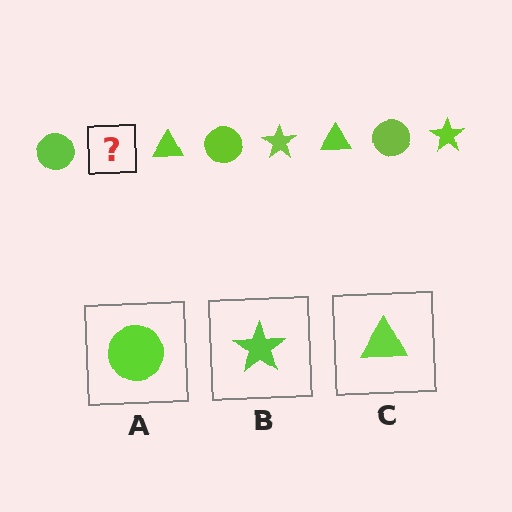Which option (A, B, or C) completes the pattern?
B.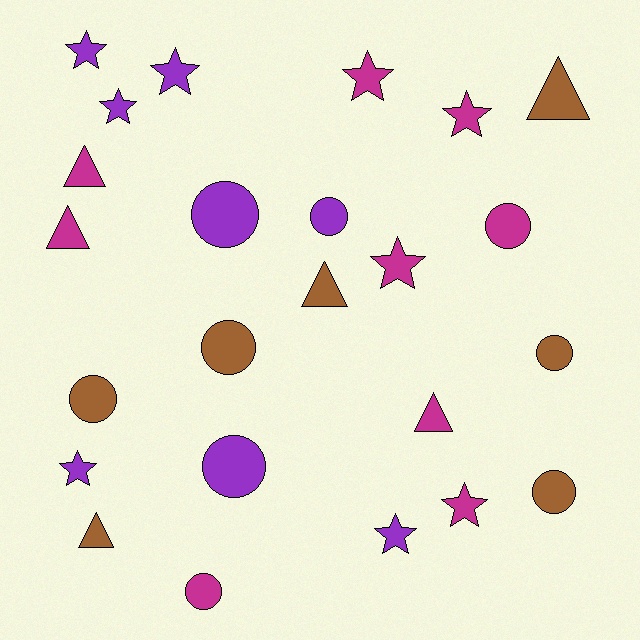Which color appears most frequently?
Magenta, with 9 objects.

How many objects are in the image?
There are 24 objects.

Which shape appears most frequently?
Star, with 9 objects.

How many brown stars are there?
There are no brown stars.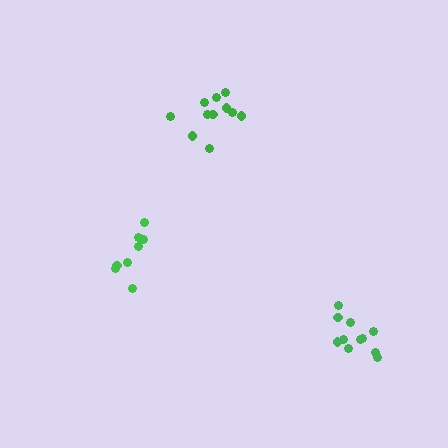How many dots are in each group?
Group 1: 8 dots, Group 2: 11 dots, Group 3: 11 dots (30 total).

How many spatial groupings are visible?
There are 3 spatial groupings.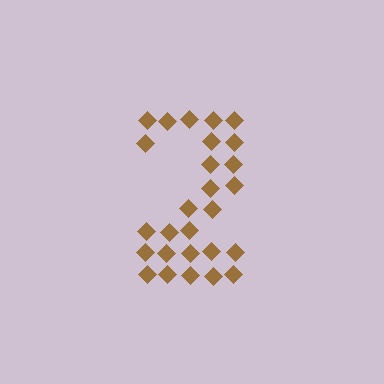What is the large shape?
The large shape is the digit 2.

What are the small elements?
The small elements are diamonds.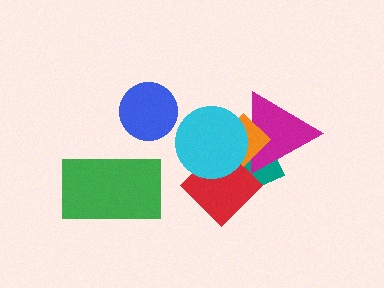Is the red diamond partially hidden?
Yes, it is partially covered by another shape.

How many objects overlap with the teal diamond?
4 objects overlap with the teal diamond.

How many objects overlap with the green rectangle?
0 objects overlap with the green rectangle.